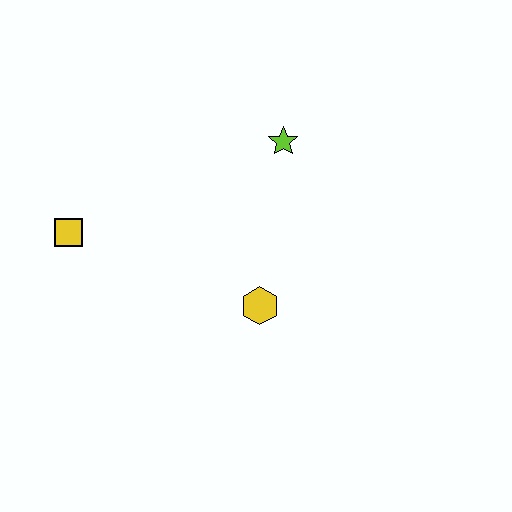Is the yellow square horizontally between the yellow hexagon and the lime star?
No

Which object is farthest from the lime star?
The yellow square is farthest from the lime star.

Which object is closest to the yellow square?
The yellow hexagon is closest to the yellow square.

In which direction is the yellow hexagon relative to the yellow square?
The yellow hexagon is to the right of the yellow square.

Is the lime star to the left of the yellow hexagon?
No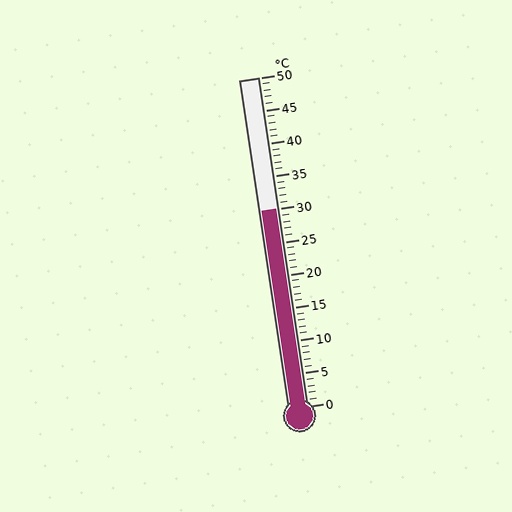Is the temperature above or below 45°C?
The temperature is below 45°C.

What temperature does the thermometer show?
The thermometer shows approximately 30°C.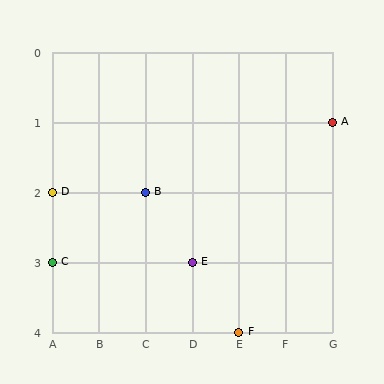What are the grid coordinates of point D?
Point D is at grid coordinates (A, 2).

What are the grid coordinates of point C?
Point C is at grid coordinates (A, 3).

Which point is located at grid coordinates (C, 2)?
Point B is at (C, 2).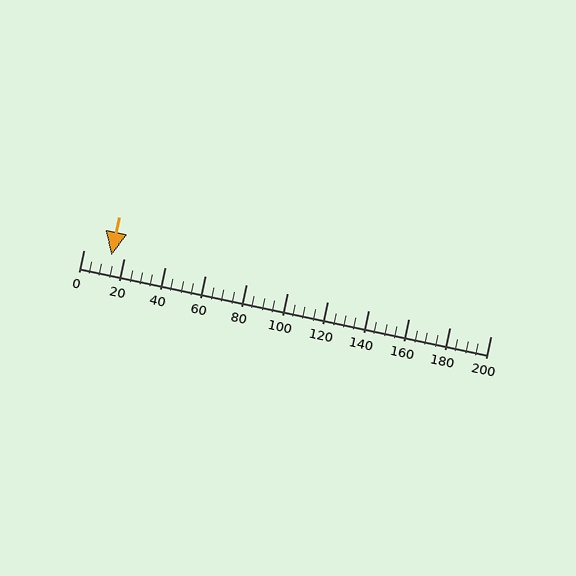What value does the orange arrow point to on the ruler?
The orange arrow points to approximately 14.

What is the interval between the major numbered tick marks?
The major tick marks are spaced 20 units apart.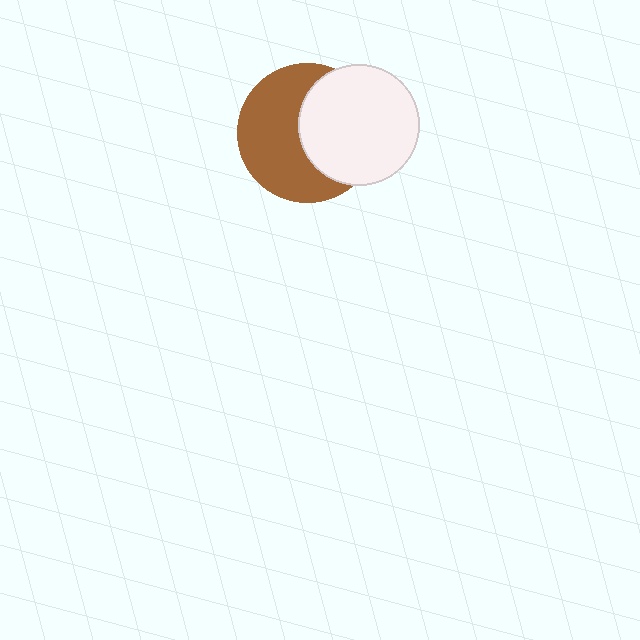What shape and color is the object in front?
The object in front is a white circle.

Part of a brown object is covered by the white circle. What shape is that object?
It is a circle.